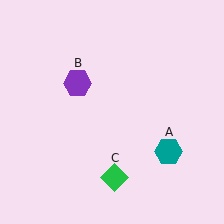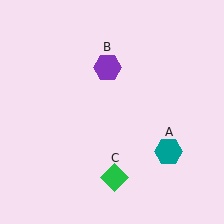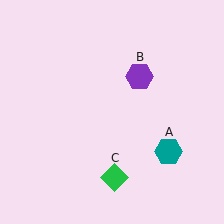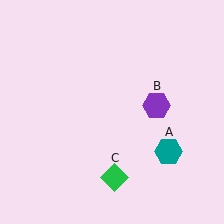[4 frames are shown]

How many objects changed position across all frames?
1 object changed position: purple hexagon (object B).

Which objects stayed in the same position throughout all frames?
Teal hexagon (object A) and green diamond (object C) remained stationary.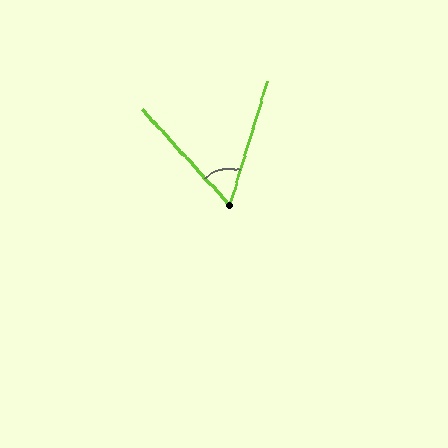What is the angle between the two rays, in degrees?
Approximately 59 degrees.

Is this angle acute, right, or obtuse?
It is acute.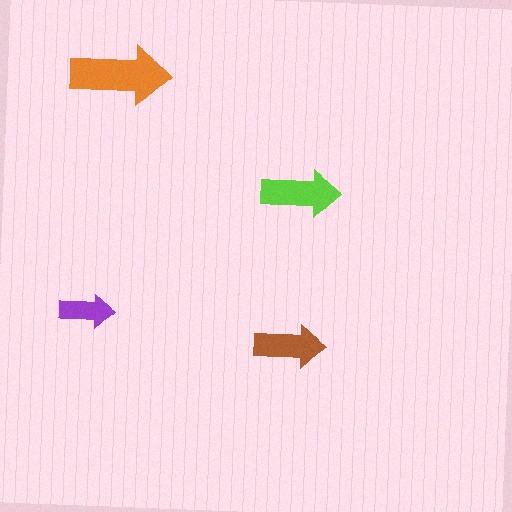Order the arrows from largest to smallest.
the orange one, the lime one, the brown one, the purple one.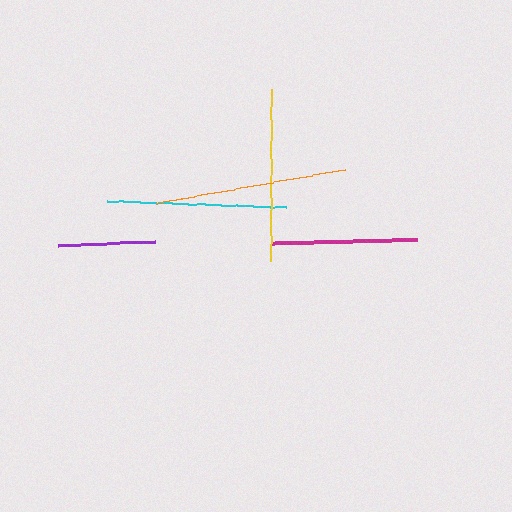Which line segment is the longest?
The orange line is the longest at approximately 192 pixels.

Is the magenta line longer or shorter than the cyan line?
The cyan line is longer than the magenta line.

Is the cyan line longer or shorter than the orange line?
The orange line is longer than the cyan line.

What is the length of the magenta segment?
The magenta segment is approximately 147 pixels long.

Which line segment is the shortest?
The purple line is the shortest at approximately 97 pixels.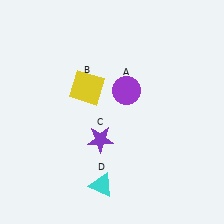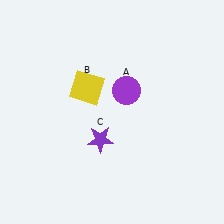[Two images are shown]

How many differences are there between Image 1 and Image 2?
There is 1 difference between the two images.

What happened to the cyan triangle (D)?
The cyan triangle (D) was removed in Image 2. It was in the bottom-left area of Image 1.